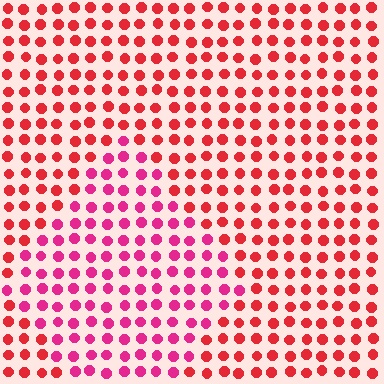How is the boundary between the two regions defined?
The boundary is defined purely by a slight shift in hue (about 29 degrees). Spacing, size, and orientation are identical on both sides.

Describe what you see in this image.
The image is filled with small red elements in a uniform arrangement. A diamond-shaped region is visible where the elements are tinted to a slightly different hue, forming a subtle color boundary.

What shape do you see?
I see a diamond.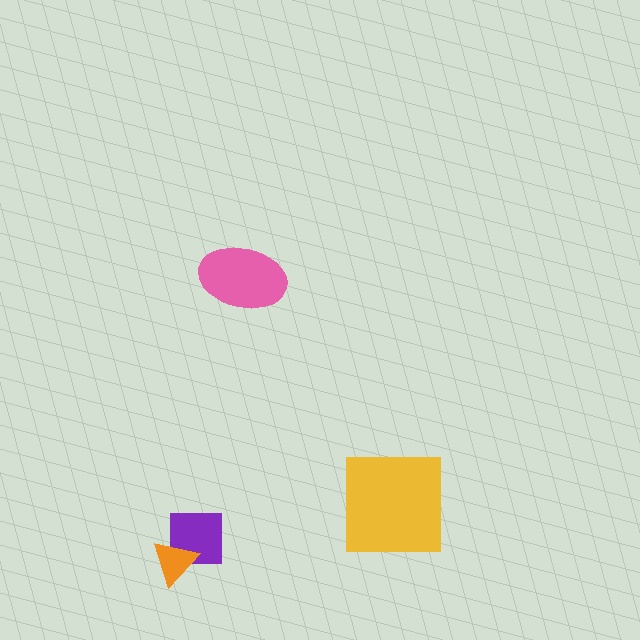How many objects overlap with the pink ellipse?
0 objects overlap with the pink ellipse.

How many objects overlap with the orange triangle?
1 object overlaps with the orange triangle.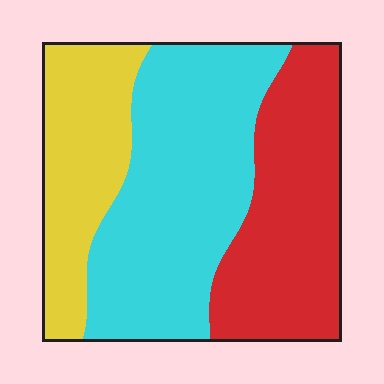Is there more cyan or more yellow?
Cyan.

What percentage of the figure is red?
Red takes up between a sixth and a third of the figure.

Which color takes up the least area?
Yellow, at roughly 25%.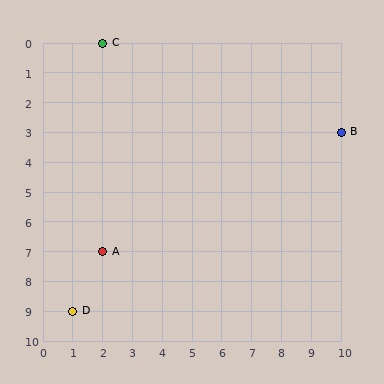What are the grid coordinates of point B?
Point B is at grid coordinates (10, 3).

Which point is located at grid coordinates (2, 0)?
Point C is at (2, 0).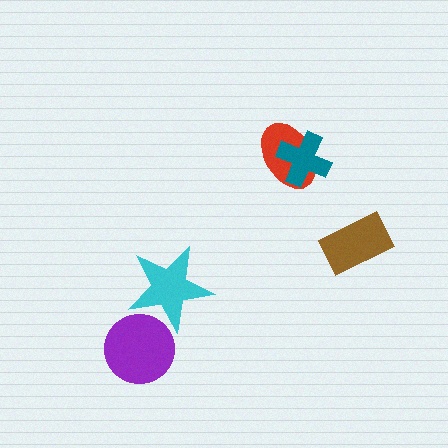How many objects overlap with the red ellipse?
1 object overlaps with the red ellipse.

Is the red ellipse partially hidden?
Yes, it is partially covered by another shape.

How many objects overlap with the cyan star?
1 object overlaps with the cyan star.